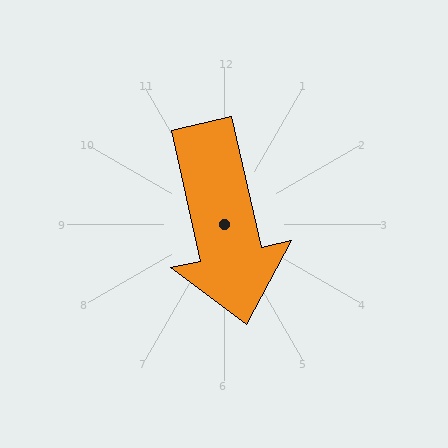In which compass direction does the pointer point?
South.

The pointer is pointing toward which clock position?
Roughly 6 o'clock.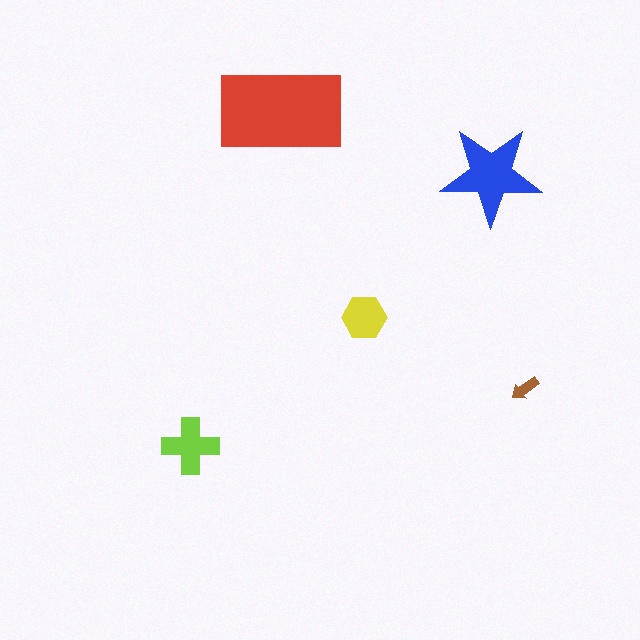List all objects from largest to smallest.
The red rectangle, the blue star, the lime cross, the yellow hexagon, the brown arrow.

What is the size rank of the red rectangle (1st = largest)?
1st.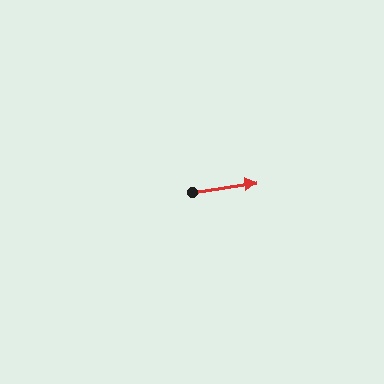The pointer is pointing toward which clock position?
Roughly 3 o'clock.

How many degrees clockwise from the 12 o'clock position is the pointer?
Approximately 82 degrees.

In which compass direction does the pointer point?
East.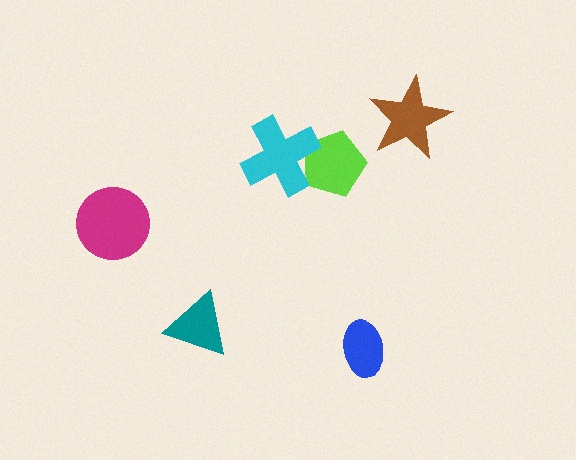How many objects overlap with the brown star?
0 objects overlap with the brown star.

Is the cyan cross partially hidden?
No, no other shape covers it.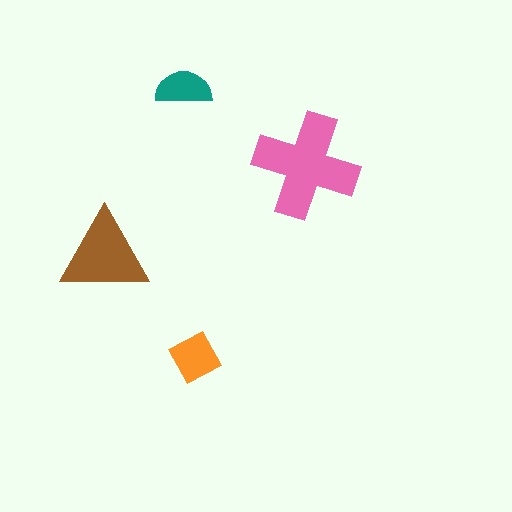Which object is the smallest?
The teal semicircle.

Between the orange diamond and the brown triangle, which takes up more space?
The brown triangle.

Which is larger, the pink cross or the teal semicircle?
The pink cross.